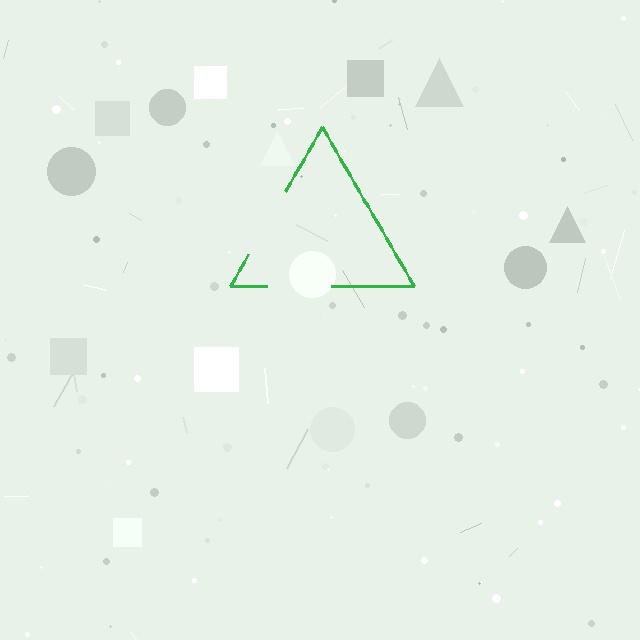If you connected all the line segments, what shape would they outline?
They would outline a triangle.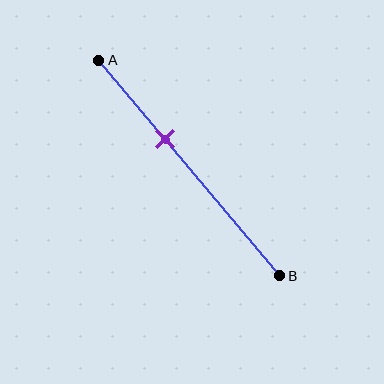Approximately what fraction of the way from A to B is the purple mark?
The purple mark is approximately 35% of the way from A to B.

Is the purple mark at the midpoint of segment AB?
No, the mark is at about 35% from A, not at the 50% midpoint.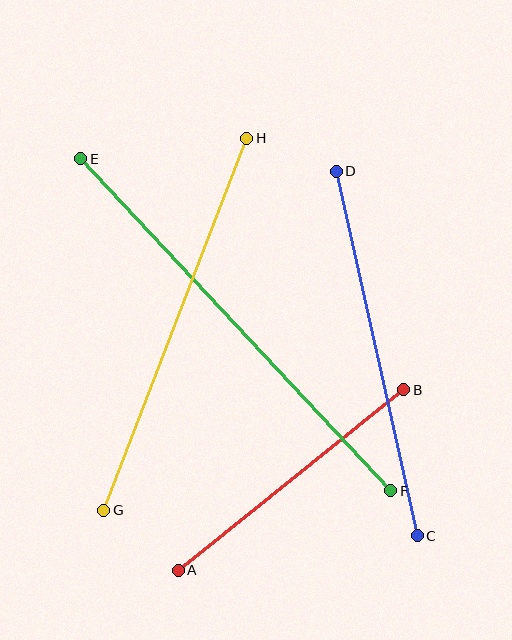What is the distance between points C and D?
The distance is approximately 373 pixels.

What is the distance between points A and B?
The distance is approximately 289 pixels.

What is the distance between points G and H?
The distance is approximately 399 pixels.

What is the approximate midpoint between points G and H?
The midpoint is at approximately (175, 324) pixels.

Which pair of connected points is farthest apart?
Points E and F are farthest apart.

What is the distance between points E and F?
The distance is approximately 455 pixels.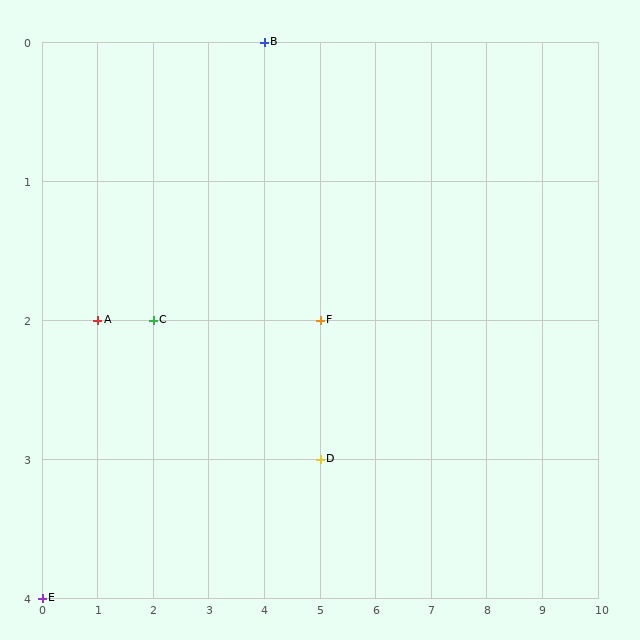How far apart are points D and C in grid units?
Points D and C are 3 columns and 1 row apart (about 3.2 grid units diagonally).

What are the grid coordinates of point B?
Point B is at grid coordinates (4, 0).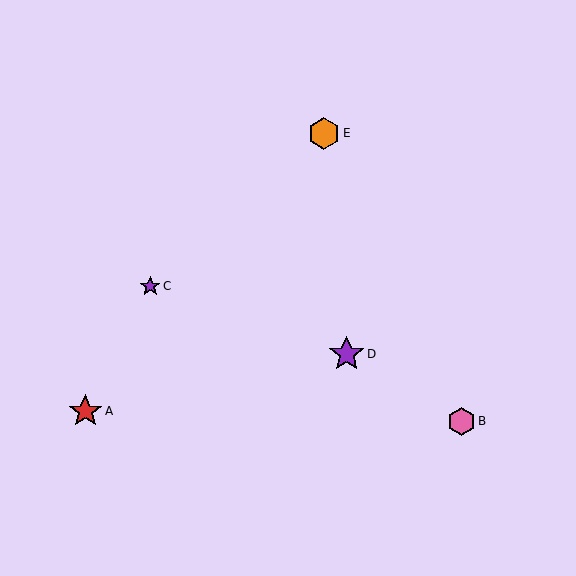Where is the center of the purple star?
The center of the purple star is at (347, 354).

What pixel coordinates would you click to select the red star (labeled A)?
Click at (85, 411) to select the red star A.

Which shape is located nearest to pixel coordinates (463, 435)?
The pink hexagon (labeled B) at (461, 421) is nearest to that location.